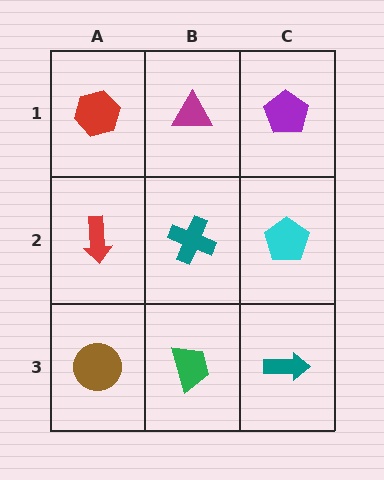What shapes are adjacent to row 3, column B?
A teal cross (row 2, column B), a brown circle (row 3, column A), a teal arrow (row 3, column C).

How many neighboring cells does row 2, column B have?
4.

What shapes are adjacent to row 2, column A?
A red hexagon (row 1, column A), a brown circle (row 3, column A), a teal cross (row 2, column B).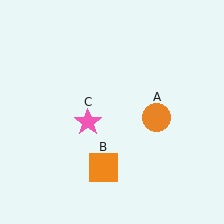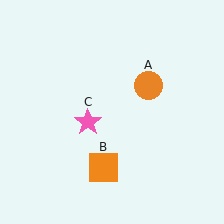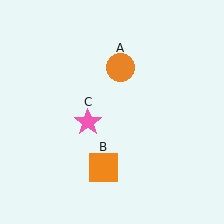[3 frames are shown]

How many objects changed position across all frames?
1 object changed position: orange circle (object A).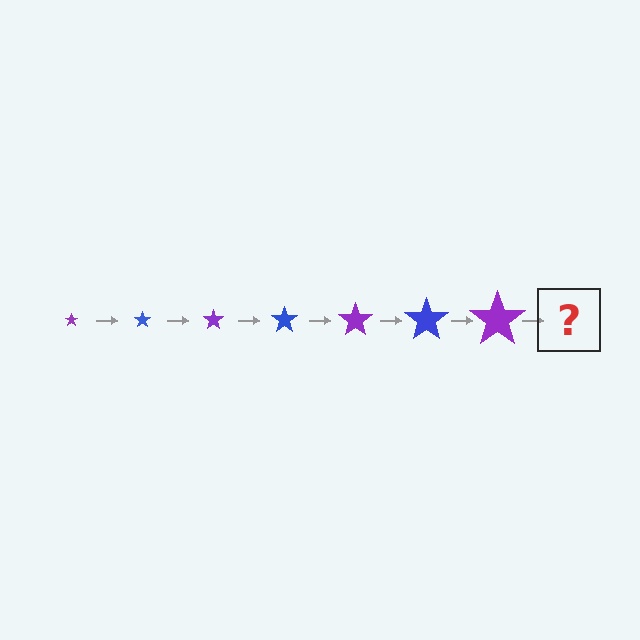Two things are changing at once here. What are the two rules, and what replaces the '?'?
The two rules are that the star grows larger each step and the color cycles through purple and blue. The '?' should be a blue star, larger than the previous one.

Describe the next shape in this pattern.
It should be a blue star, larger than the previous one.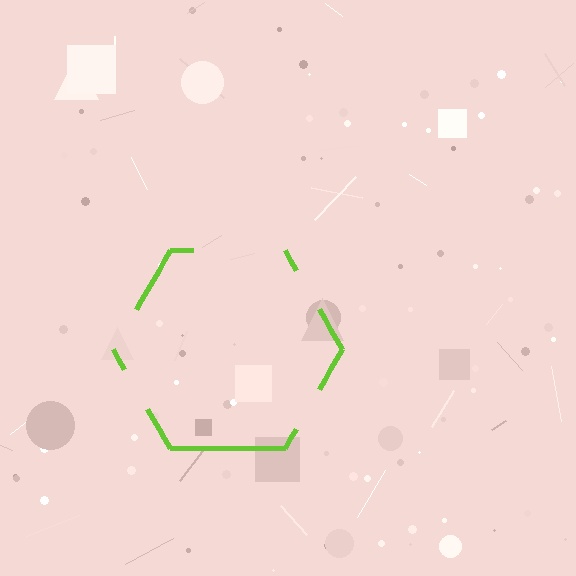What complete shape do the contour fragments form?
The contour fragments form a hexagon.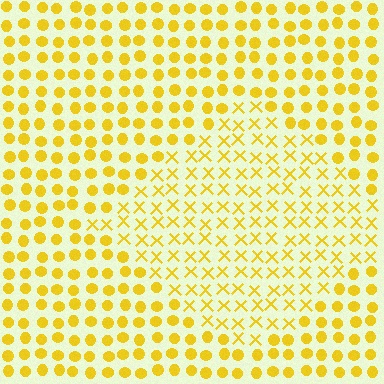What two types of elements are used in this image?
The image uses X marks inside the diamond region and circles outside it.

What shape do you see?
I see a diamond.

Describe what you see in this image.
The image is filled with small yellow elements arranged in a uniform grid. A diamond-shaped region contains X marks, while the surrounding area contains circles. The boundary is defined purely by the change in element shape.